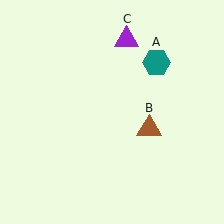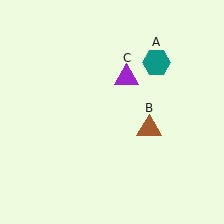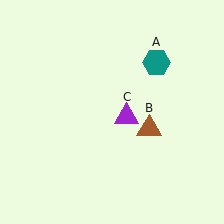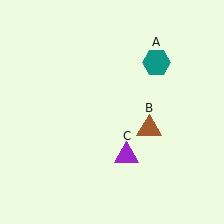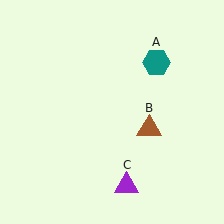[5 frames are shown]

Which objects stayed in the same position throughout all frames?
Teal hexagon (object A) and brown triangle (object B) remained stationary.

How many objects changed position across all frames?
1 object changed position: purple triangle (object C).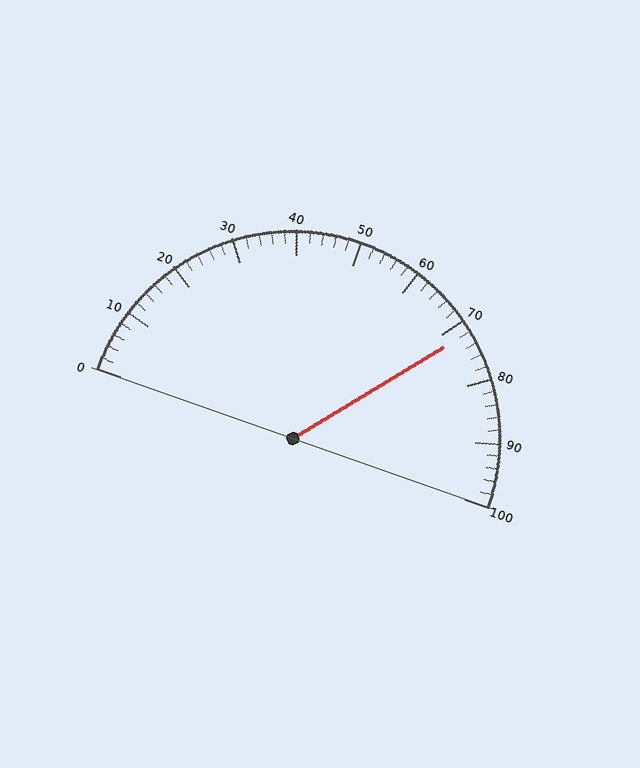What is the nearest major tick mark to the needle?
The nearest major tick mark is 70.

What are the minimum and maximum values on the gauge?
The gauge ranges from 0 to 100.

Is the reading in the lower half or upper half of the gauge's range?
The reading is in the upper half of the range (0 to 100).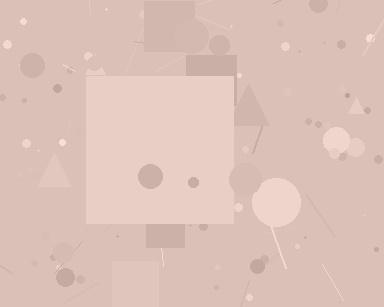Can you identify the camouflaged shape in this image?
The camouflaged shape is a square.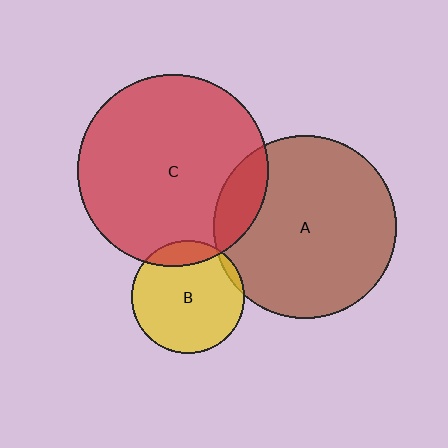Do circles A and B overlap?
Yes.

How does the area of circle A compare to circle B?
Approximately 2.6 times.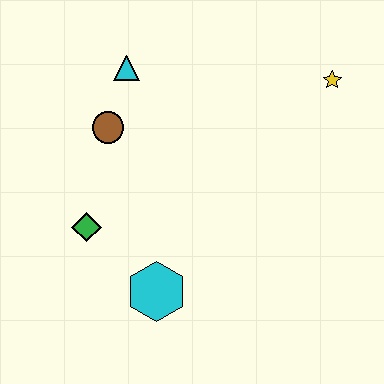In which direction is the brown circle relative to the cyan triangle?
The brown circle is below the cyan triangle.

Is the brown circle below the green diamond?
No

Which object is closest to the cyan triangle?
The brown circle is closest to the cyan triangle.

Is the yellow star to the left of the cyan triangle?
No